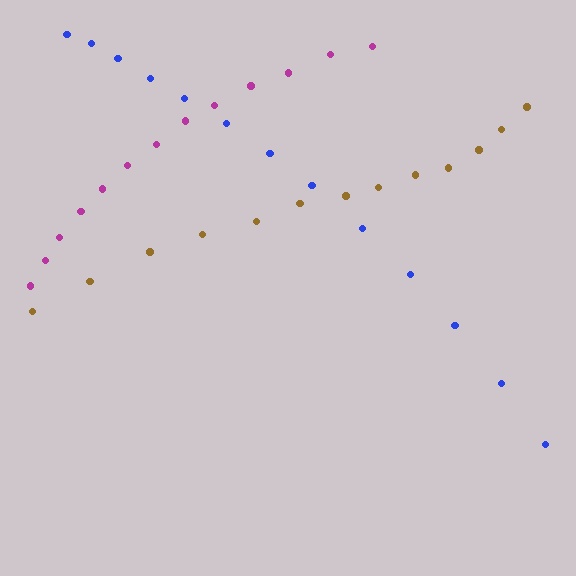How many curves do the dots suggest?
There are 3 distinct paths.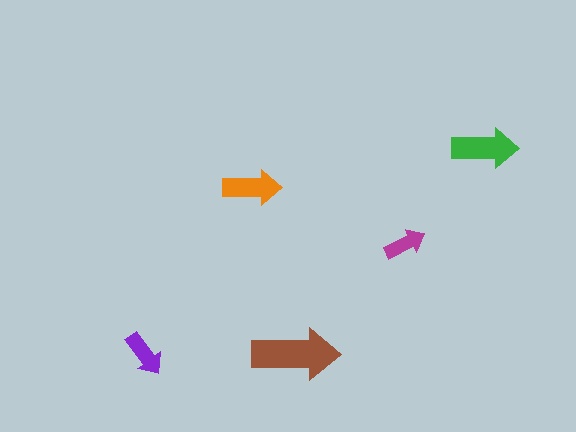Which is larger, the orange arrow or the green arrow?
The green one.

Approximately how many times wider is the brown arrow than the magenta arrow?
About 2 times wider.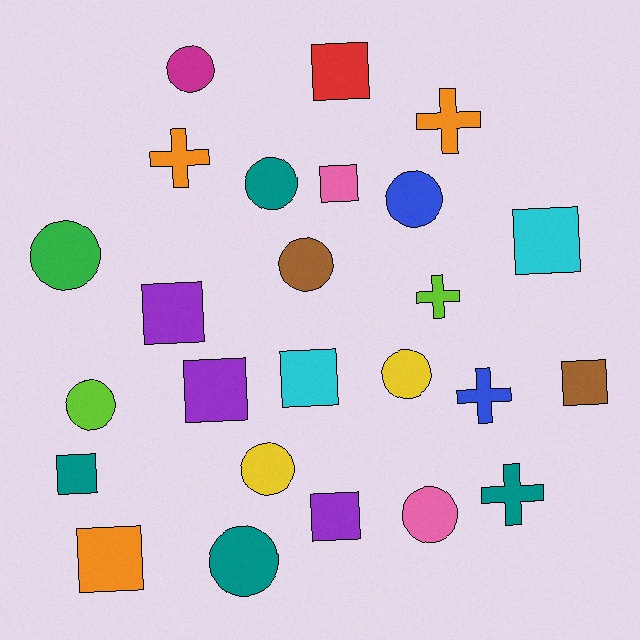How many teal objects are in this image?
There are 4 teal objects.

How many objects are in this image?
There are 25 objects.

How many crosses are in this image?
There are 5 crosses.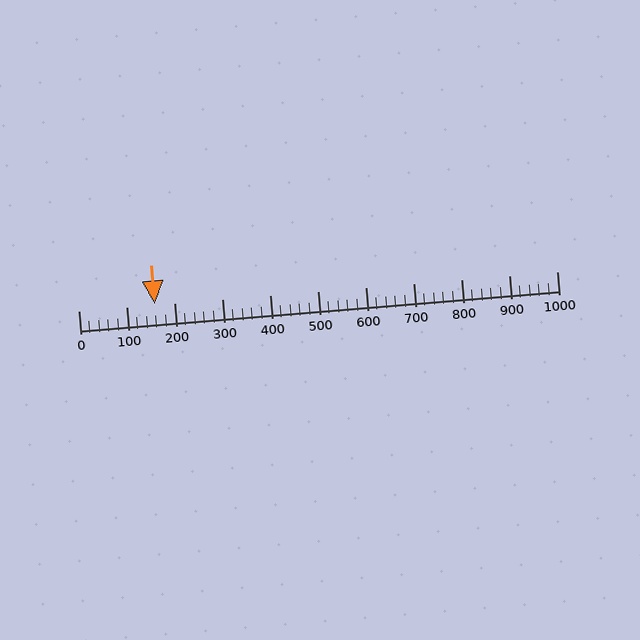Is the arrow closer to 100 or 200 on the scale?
The arrow is closer to 200.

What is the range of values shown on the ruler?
The ruler shows values from 0 to 1000.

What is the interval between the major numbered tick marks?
The major tick marks are spaced 100 units apart.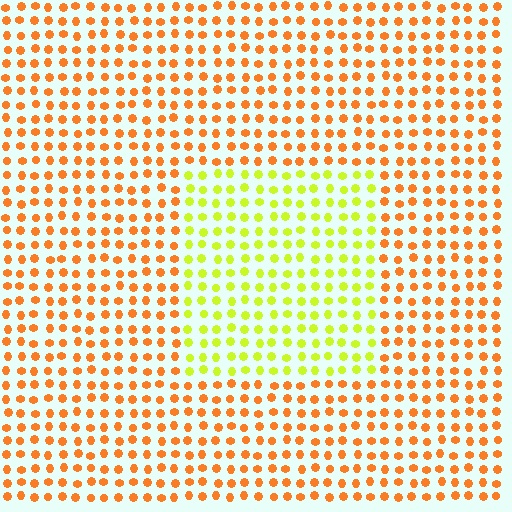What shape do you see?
I see a rectangle.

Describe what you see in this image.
The image is filled with small orange elements in a uniform arrangement. A rectangle-shaped region is visible where the elements are tinted to a slightly different hue, forming a subtle color boundary.